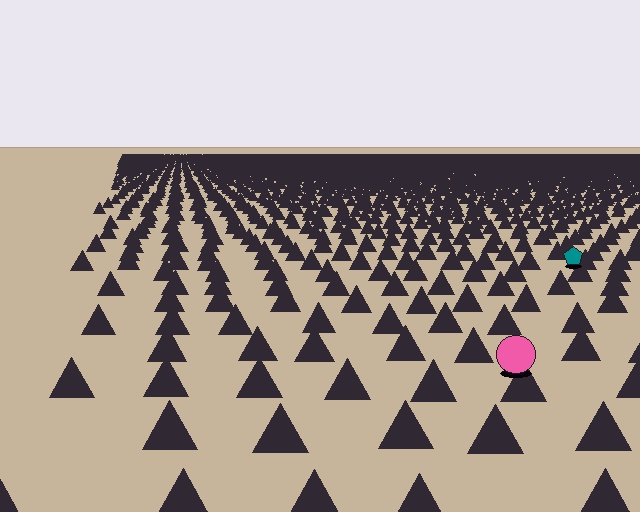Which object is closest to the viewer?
The pink circle is closest. The texture marks near it are larger and more spread out.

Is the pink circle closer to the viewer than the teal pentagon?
Yes. The pink circle is closer — you can tell from the texture gradient: the ground texture is coarser near it.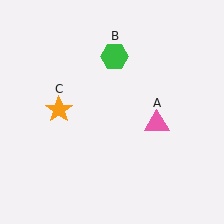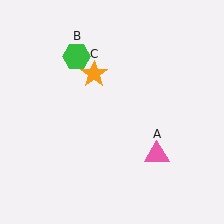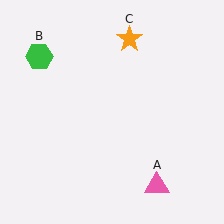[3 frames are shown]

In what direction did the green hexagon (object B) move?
The green hexagon (object B) moved left.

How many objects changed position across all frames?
3 objects changed position: pink triangle (object A), green hexagon (object B), orange star (object C).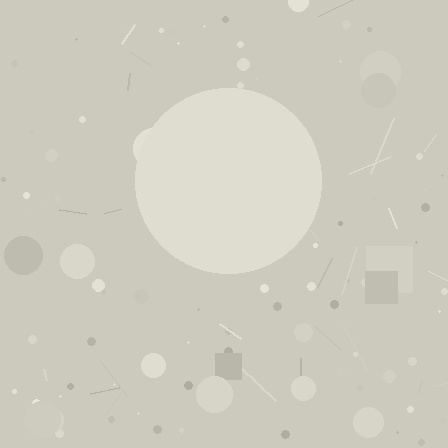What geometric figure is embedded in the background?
A circle is embedded in the background.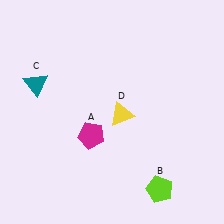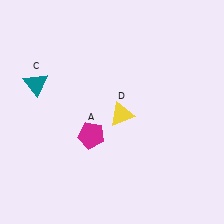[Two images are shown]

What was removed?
The lime pentagon (B) was removed in Image 2.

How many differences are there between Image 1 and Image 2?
There is 1 difference between the two images.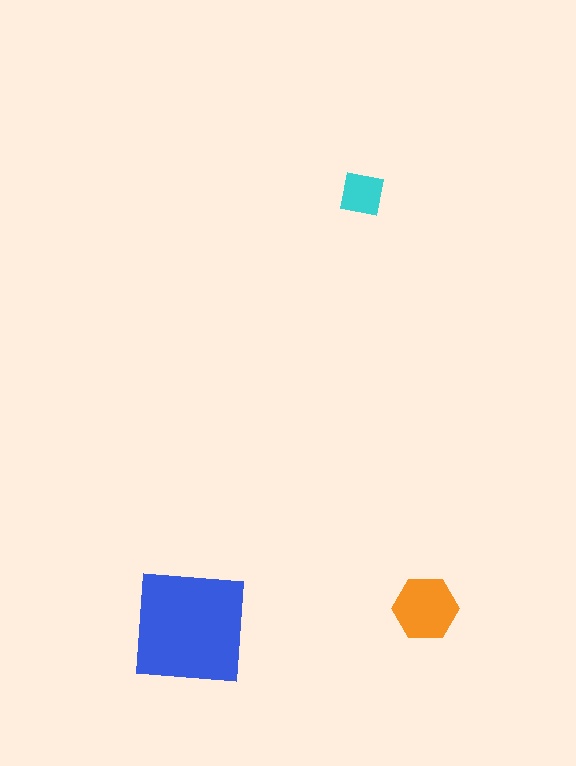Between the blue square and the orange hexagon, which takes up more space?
The blue square.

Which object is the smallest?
The cyan square.